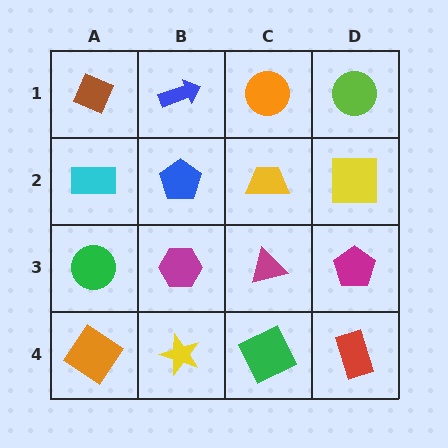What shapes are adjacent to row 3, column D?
A yellow square (row 2, column D), a red rectangle (row 4, column D), a magenta triangle (row 3, column C).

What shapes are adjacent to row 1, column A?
A cyan rectangle (row 2, column A), a blue arrow (row 1, column B).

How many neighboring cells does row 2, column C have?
4.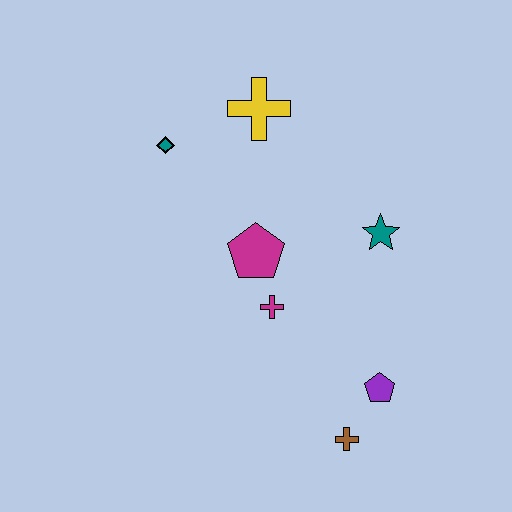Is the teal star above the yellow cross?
No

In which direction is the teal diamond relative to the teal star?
The teal diamond is to the left of the teal star.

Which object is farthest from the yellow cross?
The brown cross is farthest from the yellow cross.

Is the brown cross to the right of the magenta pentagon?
Yes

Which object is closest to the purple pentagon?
The brown cross is closest to the purple pentagon.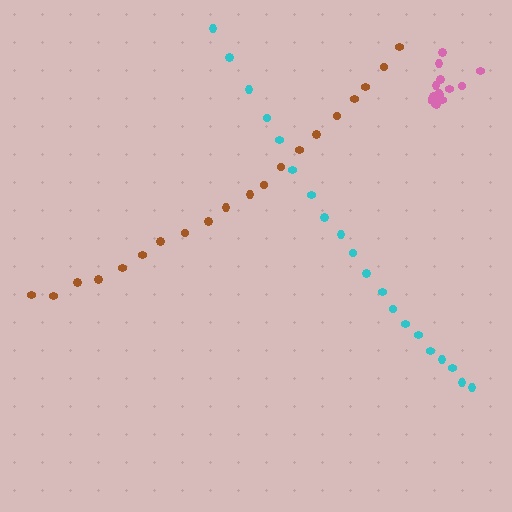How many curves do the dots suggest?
There are 3 distinct paths.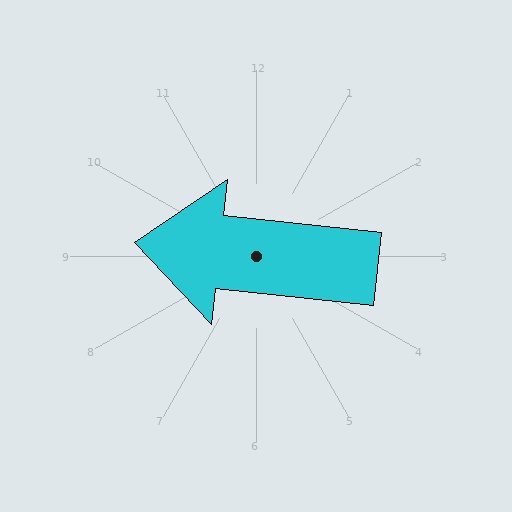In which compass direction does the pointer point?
West.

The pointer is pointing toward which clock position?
Roughly 9 o'clock.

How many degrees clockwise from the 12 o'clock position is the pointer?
Approximately 276 degrees.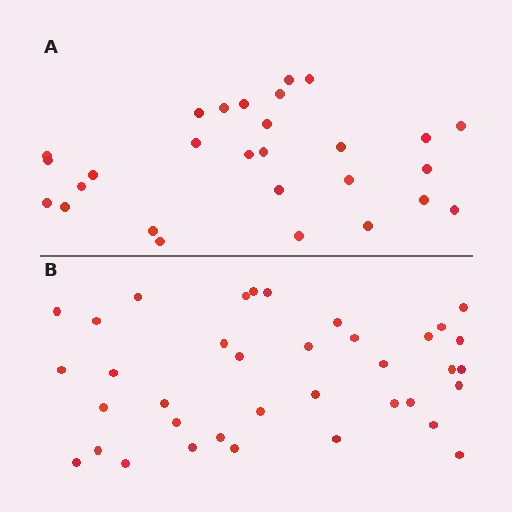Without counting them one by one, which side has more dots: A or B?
Region B (the bottom region) has more dots.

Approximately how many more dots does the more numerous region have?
Region B has roughly 8 or so more dots than region A.